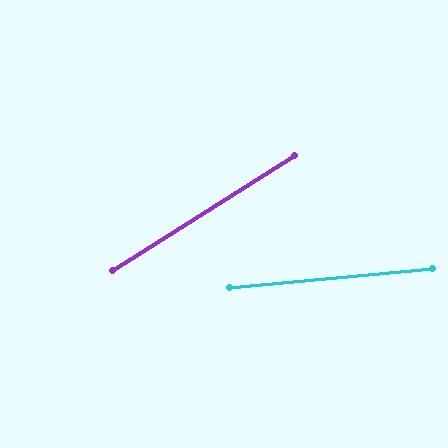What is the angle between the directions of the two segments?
Approximately 27 degrees.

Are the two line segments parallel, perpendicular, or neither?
Neither parallel nor perpendicular — they differ by about 27°.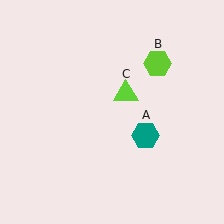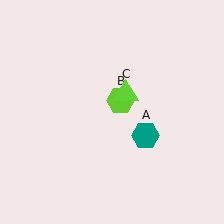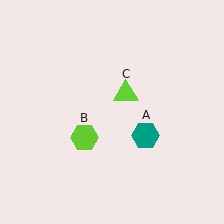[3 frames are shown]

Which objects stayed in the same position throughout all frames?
Teal hexagon (object A) and lime triangle (object C) remained stationary.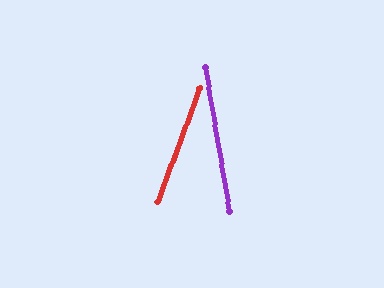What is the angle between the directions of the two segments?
Approximately 30 degrees.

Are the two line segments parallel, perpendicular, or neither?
Neither parallel nor perpendicular — they differ by about 30°.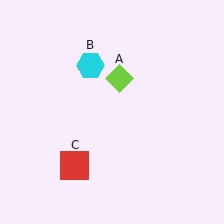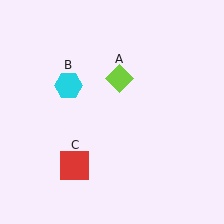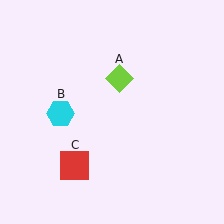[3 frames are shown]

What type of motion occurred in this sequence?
The cyan hexagon (object B) rotated counterclockwise around the center of the scene.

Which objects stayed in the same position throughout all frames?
Lime diamond (object A) and red square (object C) remained stationary.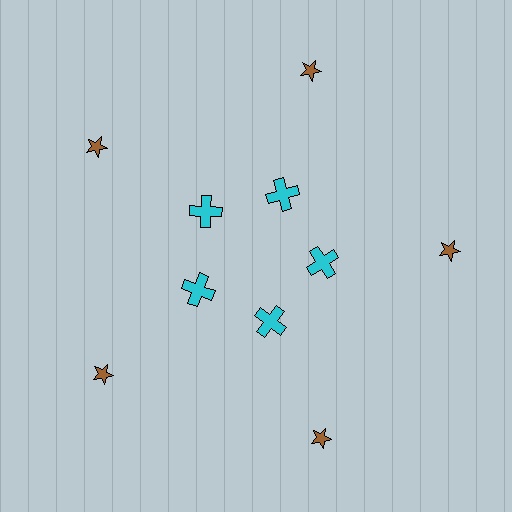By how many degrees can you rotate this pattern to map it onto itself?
The pattern maps onto itself every 72 degrees of rotation.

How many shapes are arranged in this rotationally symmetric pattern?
There are 10 shapes, arranged in 5 groups of 2.